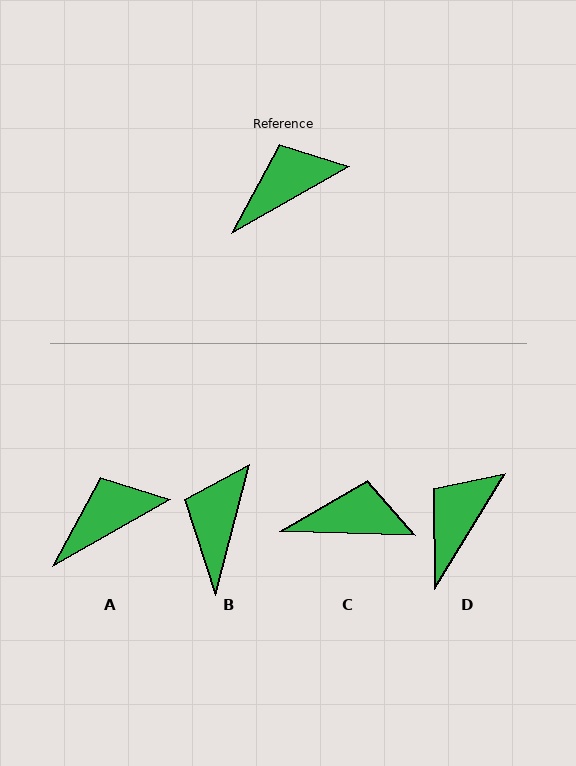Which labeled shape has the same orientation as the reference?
A.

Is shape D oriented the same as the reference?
No, it is off by about 29 degrees.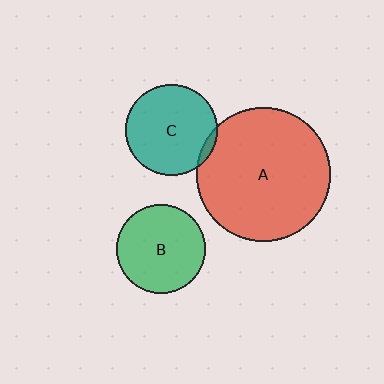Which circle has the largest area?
Circle A (red).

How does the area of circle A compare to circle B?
Approximately 2.2 times.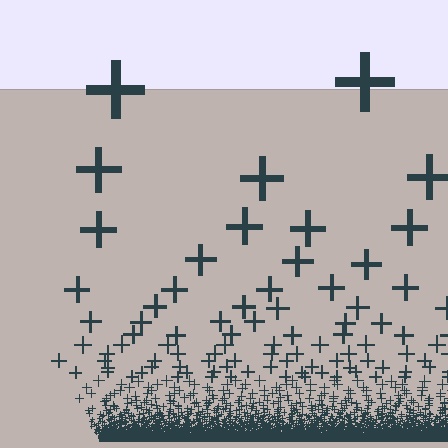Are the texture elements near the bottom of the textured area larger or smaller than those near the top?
Smaller. The gradient is inverted — elements near the bottom are smaller and denser.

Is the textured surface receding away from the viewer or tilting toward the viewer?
The surface appears to tilt toward the viewer. Texture elements get larger and sparser toward the top.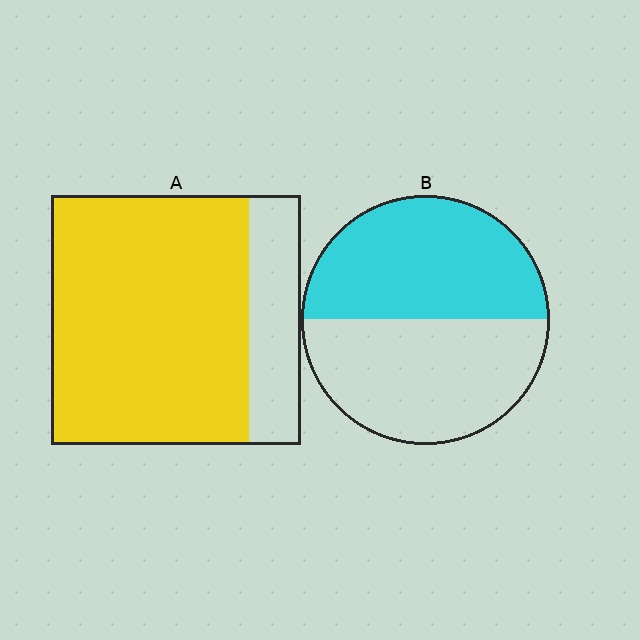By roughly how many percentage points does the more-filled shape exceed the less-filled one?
By roughly 30 percentage points (A over B).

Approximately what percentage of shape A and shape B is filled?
A is approximately 80% and B is approximately 50%.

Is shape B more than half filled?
Roughly half.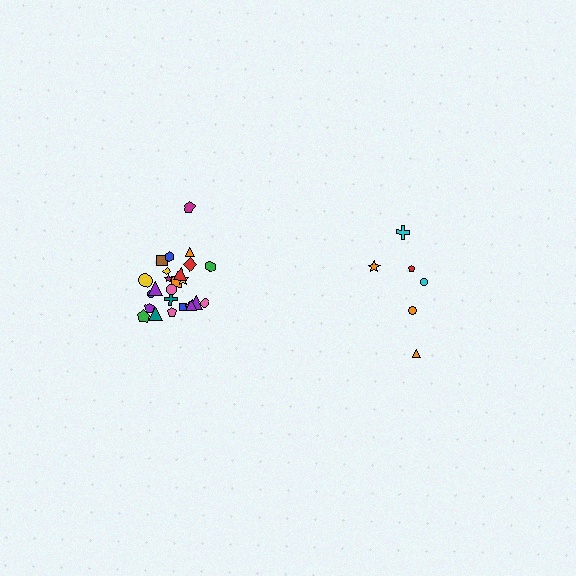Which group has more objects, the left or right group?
The left group.